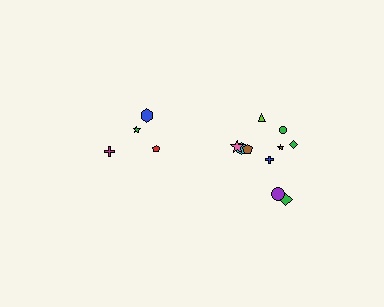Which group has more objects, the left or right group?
The right group.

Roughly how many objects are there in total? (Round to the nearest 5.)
Roughly 15 objects in total.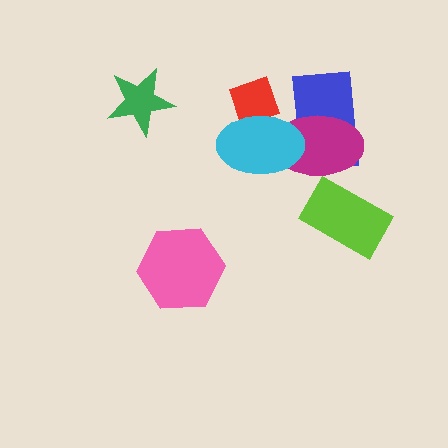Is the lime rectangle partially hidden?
Yes, it is partially covered by another shape.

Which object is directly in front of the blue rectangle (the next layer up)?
The magenta ellipse is directly in front of the blue rectangle.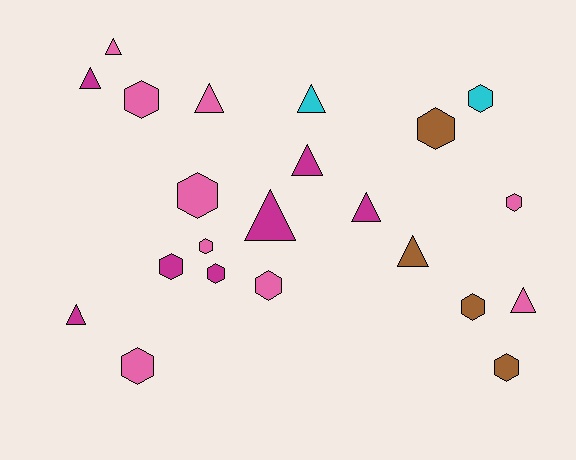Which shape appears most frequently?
Hexagon, with 12 objects.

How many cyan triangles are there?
There is 1 cyan triangle.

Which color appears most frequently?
Pink, with 9 objects.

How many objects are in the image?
There are 22 objects.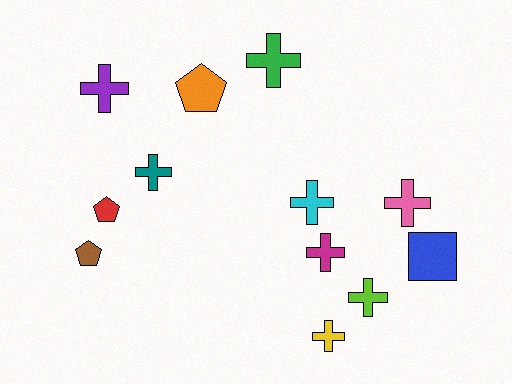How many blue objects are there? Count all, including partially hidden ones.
There is 1 blue object.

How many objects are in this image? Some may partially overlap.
There are 12 objects.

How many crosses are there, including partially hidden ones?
There are 8 crosses.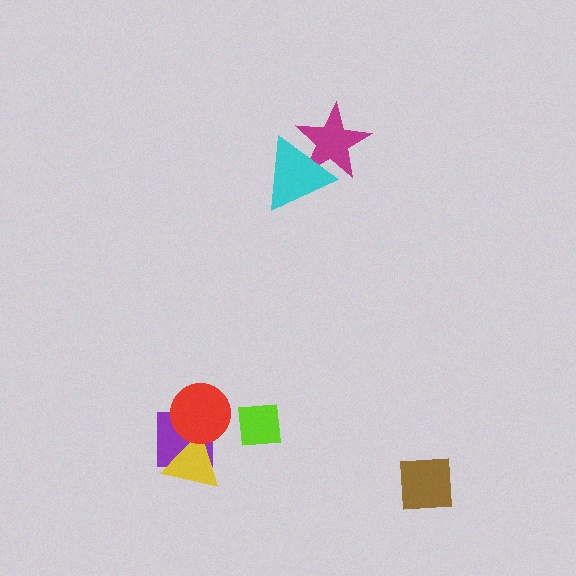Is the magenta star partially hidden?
Yes, it is partially covered by another shape.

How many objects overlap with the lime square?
0 objects overlap with the lime square.